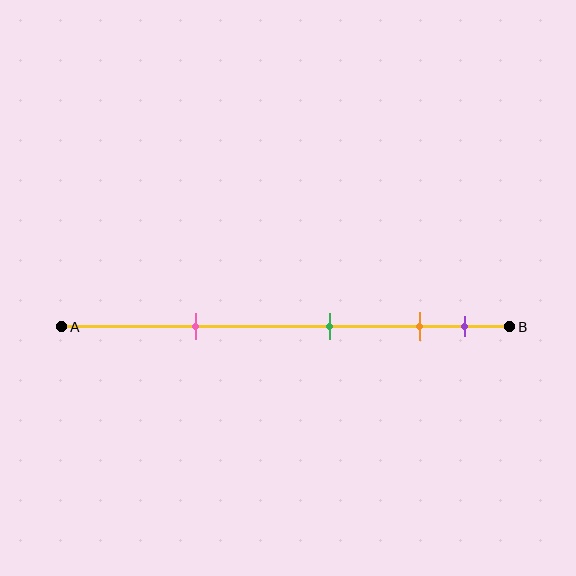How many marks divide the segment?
There are 4 marks dividing the segment.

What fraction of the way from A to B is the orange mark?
The orange mark is approximately 80% (0.8) of the way from A to B.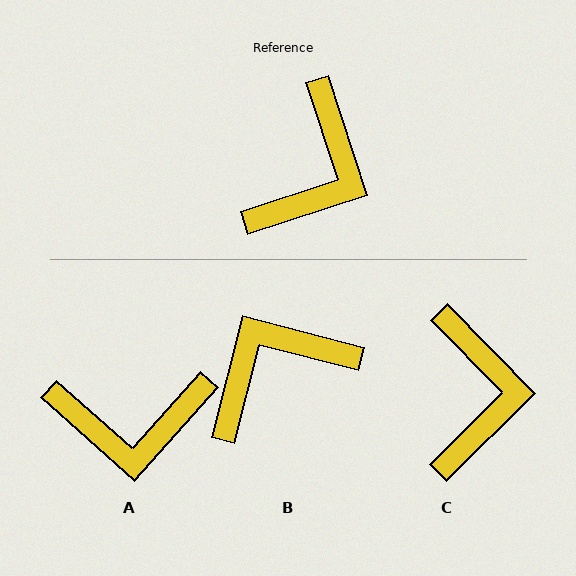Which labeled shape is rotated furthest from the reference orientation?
B, about 147 degrees away.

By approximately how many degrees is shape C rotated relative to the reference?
Approximately 27 degrees counter-clockwise.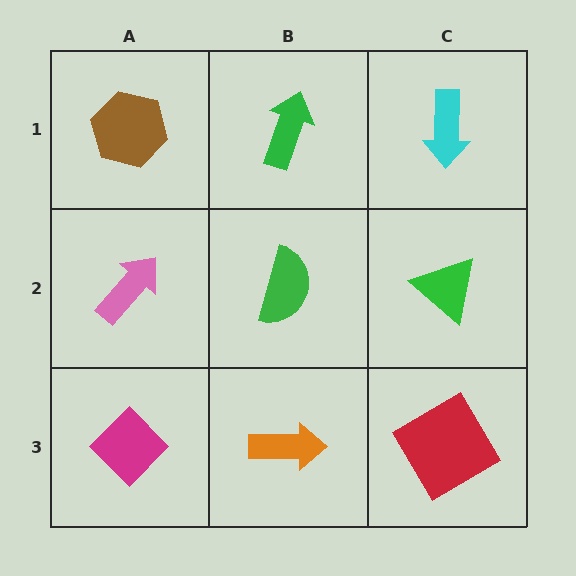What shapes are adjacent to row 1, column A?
A pink arrow (row 2, column A), a green arrow (row 1, column B).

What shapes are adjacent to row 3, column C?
A green triangle (row 2, column C), an orange arrow (row 3, column B).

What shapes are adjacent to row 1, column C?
A green triangle (row 2, column C), a green arrow (row 1, column B).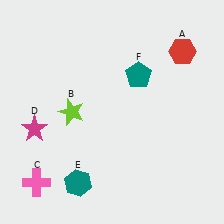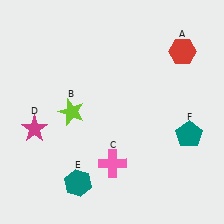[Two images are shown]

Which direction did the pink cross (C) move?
The pink cross (C) moved right.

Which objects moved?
The objects that moved are: the pink cross (C), the teal pentagon (F).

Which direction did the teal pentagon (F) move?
The teal pentagon (F) moved down.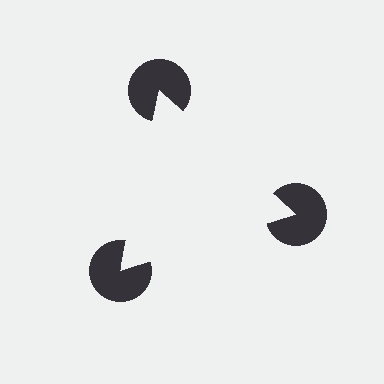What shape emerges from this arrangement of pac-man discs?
An illusory triangle — its edges are inferred from the aligned wedge cuts in the pac-man discs, not physically drawn.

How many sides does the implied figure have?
3 sides.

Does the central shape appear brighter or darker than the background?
It typically appears slightly brighter than the background, even though no actual brightness change is drawn.